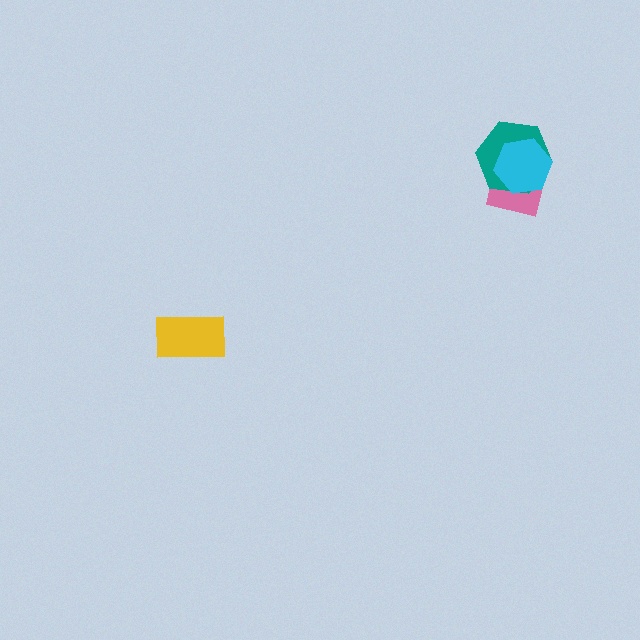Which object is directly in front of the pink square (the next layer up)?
The teal hexagon is directly in front of the pink square.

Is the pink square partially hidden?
Yes, it is partially covered by another shape.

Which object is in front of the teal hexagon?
The cyan hexagon is in front of the teal hexagon.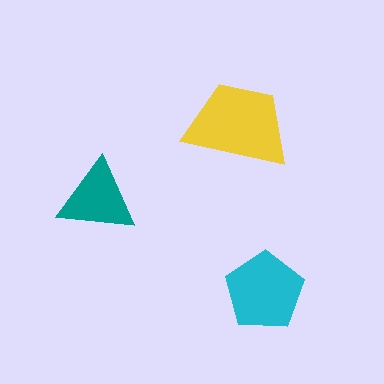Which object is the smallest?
The teal triangle.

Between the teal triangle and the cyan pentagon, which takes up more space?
The cyan pentagon.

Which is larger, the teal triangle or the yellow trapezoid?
The yellow trapezoid.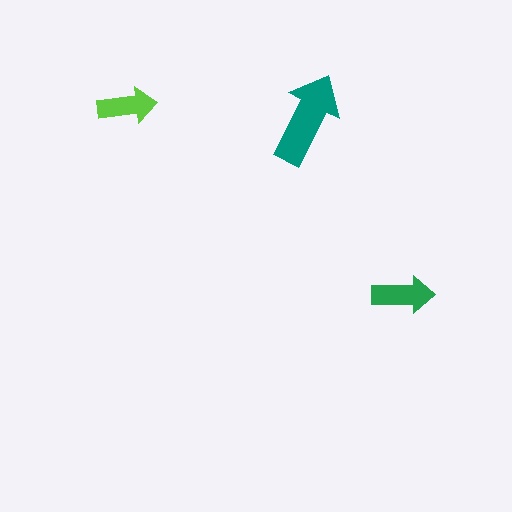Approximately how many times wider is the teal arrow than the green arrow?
About 1.5 times wider.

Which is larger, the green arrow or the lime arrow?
The green one.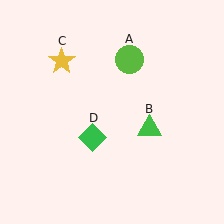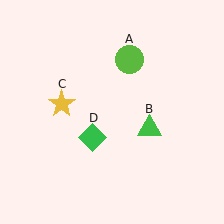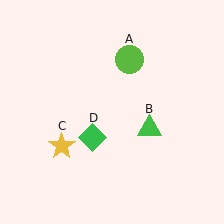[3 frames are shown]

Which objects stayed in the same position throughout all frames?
Lime circle (object A) and green triangle (object B) and green diamond (object D) remained stationary.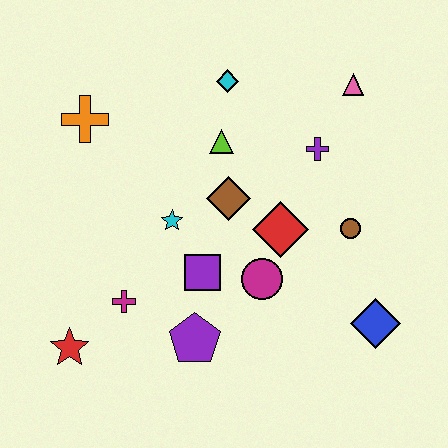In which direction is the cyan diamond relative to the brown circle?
The cyan diamond is above the brown circle.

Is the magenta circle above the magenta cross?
Yes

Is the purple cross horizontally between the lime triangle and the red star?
No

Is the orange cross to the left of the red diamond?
Yes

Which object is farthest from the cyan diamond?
The red star is farthest from the cyan diamond.